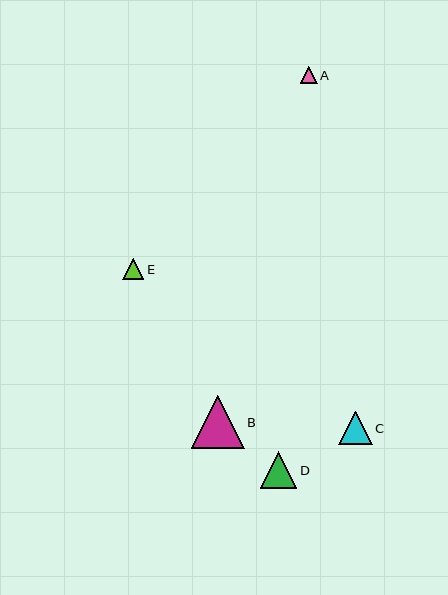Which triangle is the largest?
Triangle B is the largest with a size of approximately 53 pixels.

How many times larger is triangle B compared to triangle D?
Triangle B is approximately 1.5 times the size of triangle D.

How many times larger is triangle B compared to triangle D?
Triangle B is approximately 1.5 times the size of triangle D.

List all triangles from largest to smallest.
From largest to smallest: B, D, C, E, A.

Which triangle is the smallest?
Triangle A is the smallest with a size of approximately 17 pixels.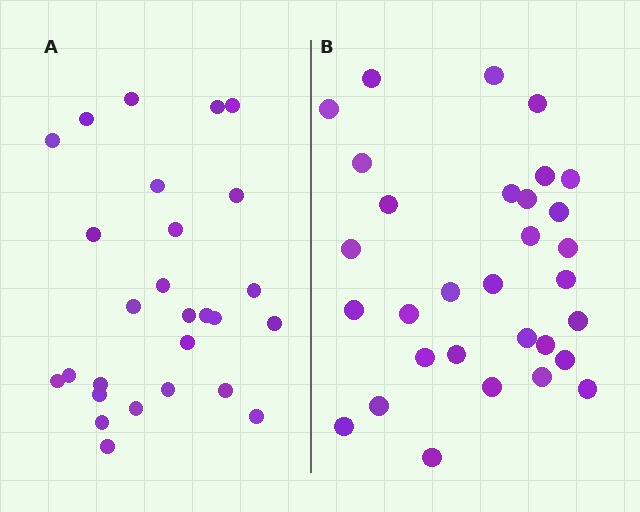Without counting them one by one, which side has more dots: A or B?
Region B (the right region) has more dots.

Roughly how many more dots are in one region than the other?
Region B has about 4 more dots than region A.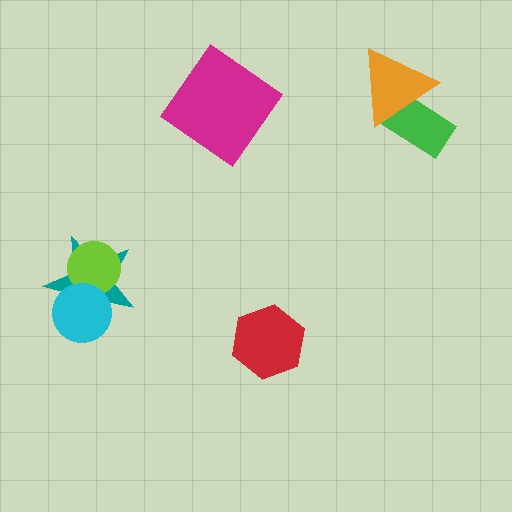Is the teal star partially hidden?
Yes, it is partially covered by another shape.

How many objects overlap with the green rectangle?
1 object overlaps with the green rectangle.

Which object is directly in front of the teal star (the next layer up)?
The lime circle is directly in front of the teal star.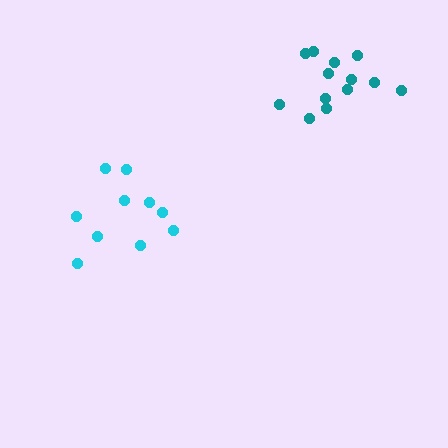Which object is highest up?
The teal cluster is topmost.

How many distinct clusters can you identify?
There are 2 distinct clusters.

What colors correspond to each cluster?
The clusters are colored: teal, cyan.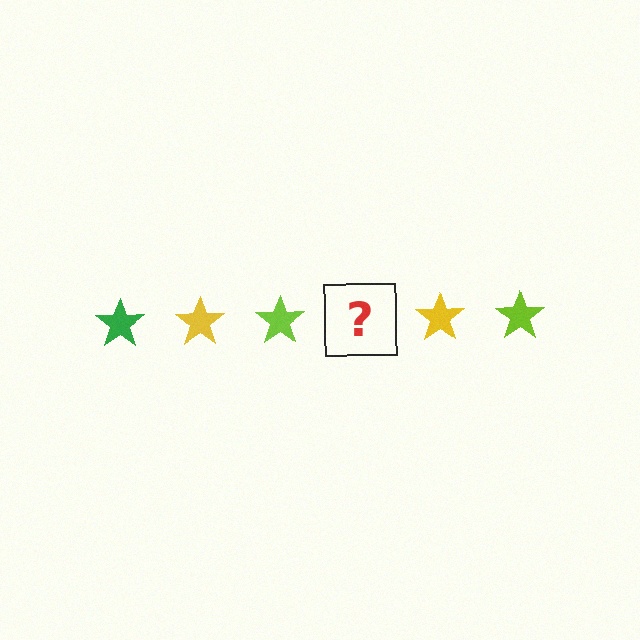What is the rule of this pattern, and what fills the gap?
The rule is that the pattern cycles through green, yellow, lime stars. The gap should be filled with a green star.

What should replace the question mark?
The question mark should be replaced with a green star.